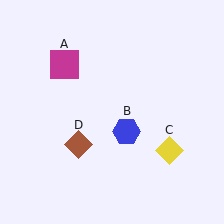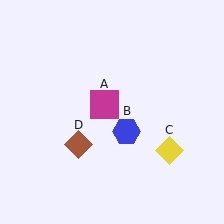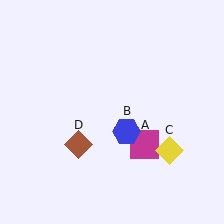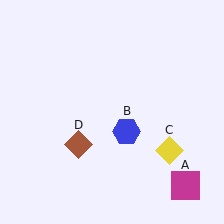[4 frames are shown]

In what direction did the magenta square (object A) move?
The magenta square (object A) moved down and to the right.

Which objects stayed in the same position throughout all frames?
Blue hexagon (object B) and yellow diamond (object C) and brown diamond (object D) remained stationary.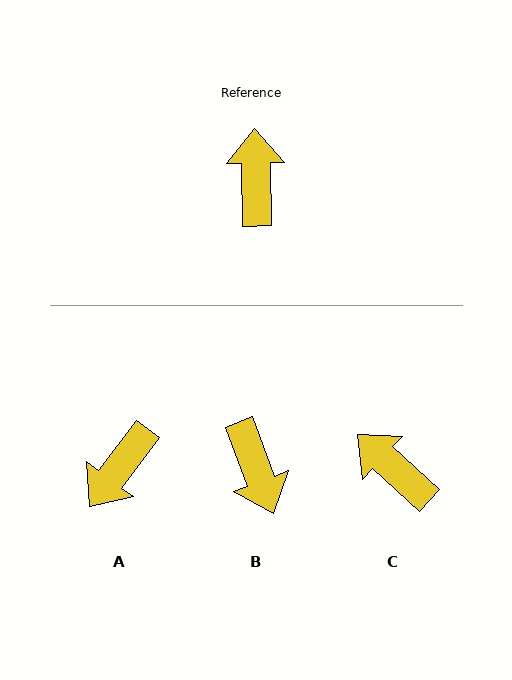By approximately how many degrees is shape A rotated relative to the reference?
Approximately 141 degrees counter-clockwise.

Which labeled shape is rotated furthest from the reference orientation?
B, about 161 degrees away.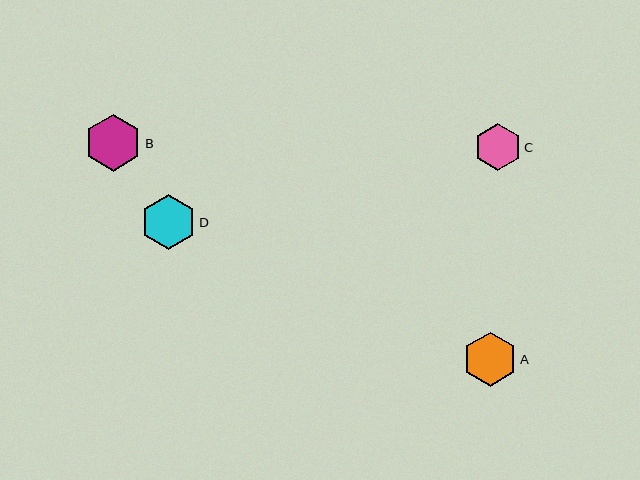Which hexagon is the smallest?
Hexagon C is the smallest with a size of approximately 47 pixels.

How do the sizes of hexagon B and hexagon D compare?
Hexagon B and hexagon D are approximately the same size.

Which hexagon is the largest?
Hexagon B is the largest with a size of approximately 57 pixels.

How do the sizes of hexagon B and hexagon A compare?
Hexagon B and hexagon A are approximately the same size.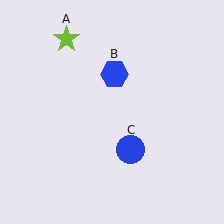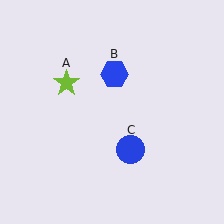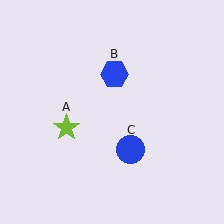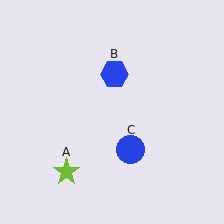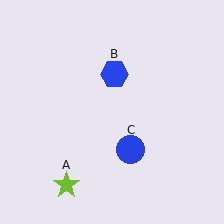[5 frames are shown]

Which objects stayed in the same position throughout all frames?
Blue hexagon (object B) and blue circle (object C) remained stationary.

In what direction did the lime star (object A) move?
The lime star (object A) moved down.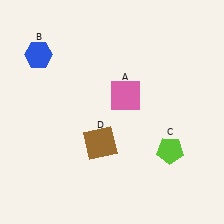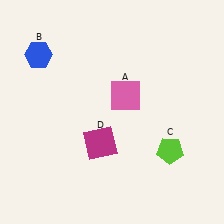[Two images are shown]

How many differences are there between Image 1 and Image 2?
There is 1 difference between the two images.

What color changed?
The square (D) changed from brown in Image 1 to magenta in Image 2.